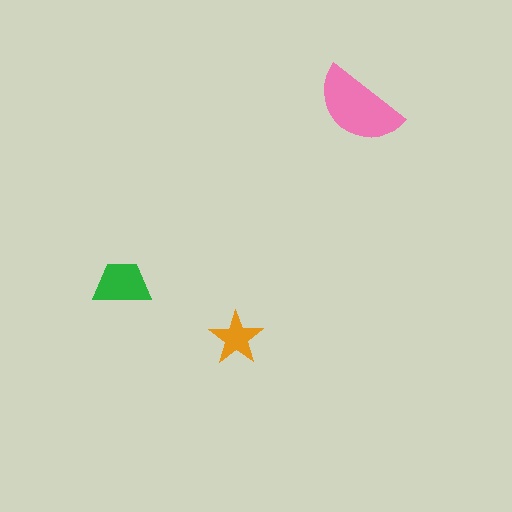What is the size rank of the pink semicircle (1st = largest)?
1st.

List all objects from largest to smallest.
The pink semicircle, the green trapezoid, the orange star.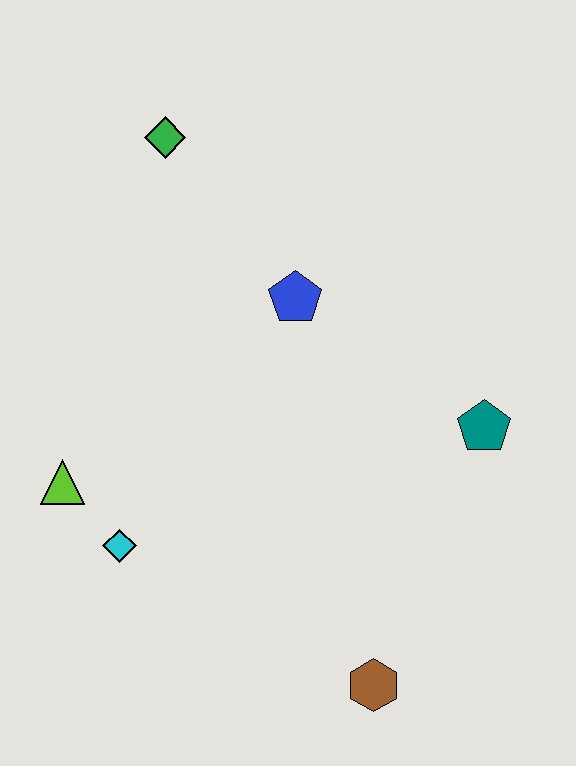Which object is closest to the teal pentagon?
The blue pentagon is closest to the teal pentagon.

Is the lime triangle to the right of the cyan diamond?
No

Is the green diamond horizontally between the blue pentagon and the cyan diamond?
Yes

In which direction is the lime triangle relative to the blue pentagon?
The lime triangle is to the left of the blue pentagon.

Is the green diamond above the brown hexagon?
Yes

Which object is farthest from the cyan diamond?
The green diamond is farthest from the cyan diamond.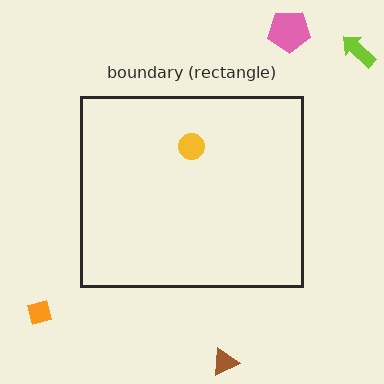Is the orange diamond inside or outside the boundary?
Outside.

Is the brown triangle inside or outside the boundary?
Outside.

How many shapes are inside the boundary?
1 inside, 4 outside.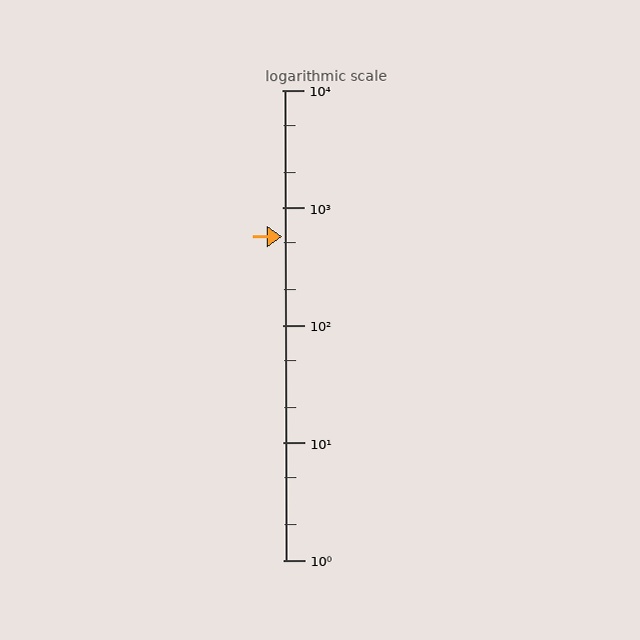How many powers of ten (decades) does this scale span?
The scale spans 4 decades, from 1 to 10000.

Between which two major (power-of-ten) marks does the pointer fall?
The pointer is between 100 and 1000.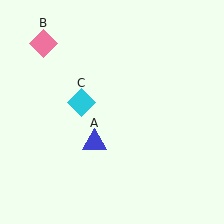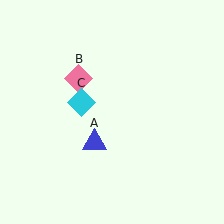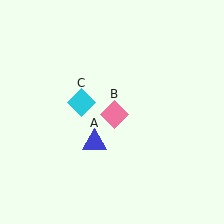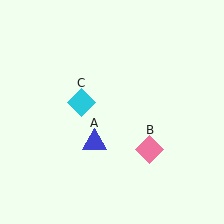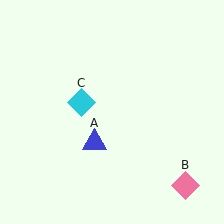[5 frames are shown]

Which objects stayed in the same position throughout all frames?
Blue triangle (object A) and cyan diamond (object C) remained stationary.